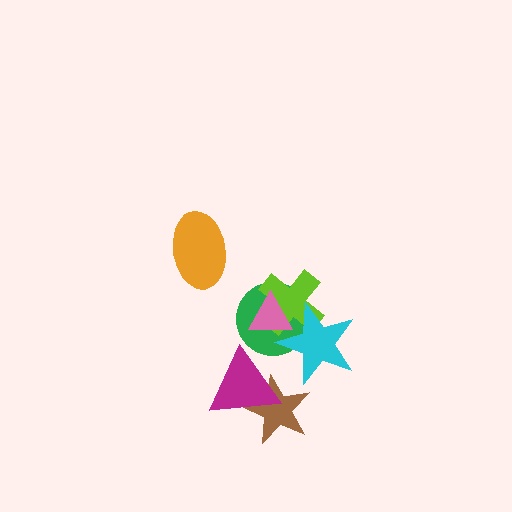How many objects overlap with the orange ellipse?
0 objects overlap with the orange ellipse.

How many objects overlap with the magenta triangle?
1 object overlaps with the magenta triangle.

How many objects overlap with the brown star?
1 object overlaps with the brown star.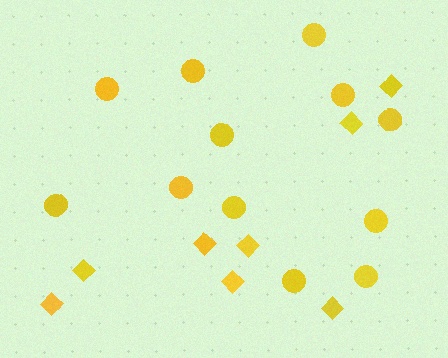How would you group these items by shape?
There are 2 groups: one group of diamonds (8) and one group of circles (12).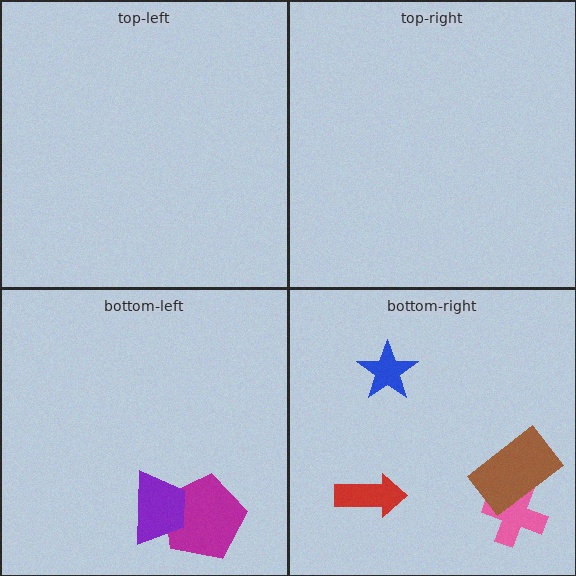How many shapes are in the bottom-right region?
4.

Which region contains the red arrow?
The bottom-right region.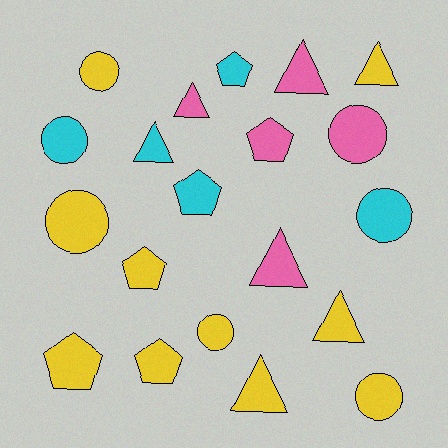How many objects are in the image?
There are 20 objects.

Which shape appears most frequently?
Circle, with 7 objects.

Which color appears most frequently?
Yellow, with 10 objects.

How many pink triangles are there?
There are 3 pink triangles.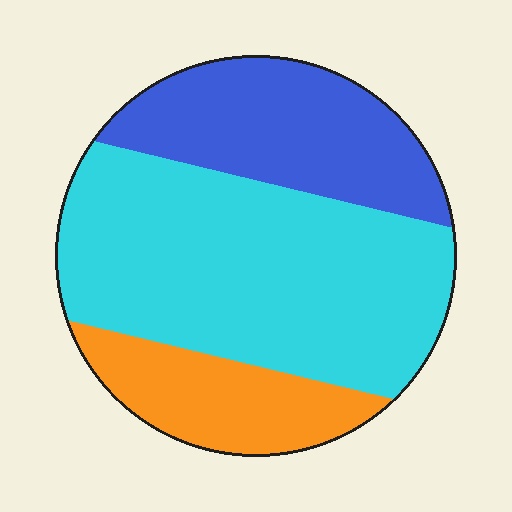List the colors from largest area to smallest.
From largest to smallest: cyan, blue, orange.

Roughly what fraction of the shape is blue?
Blue covers 27% of the shape.